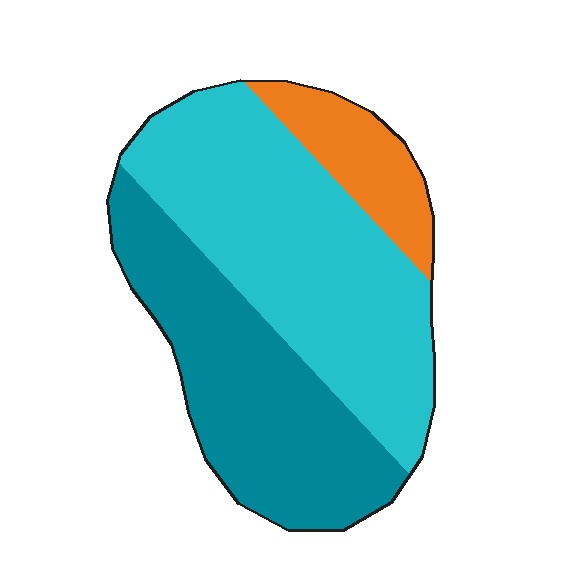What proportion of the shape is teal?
Teal covers 38% of the shape.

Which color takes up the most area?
Cyan, at roughly 50%.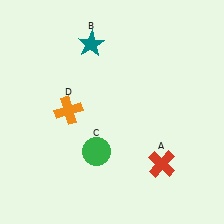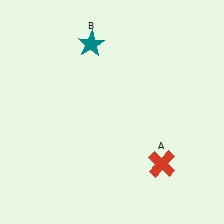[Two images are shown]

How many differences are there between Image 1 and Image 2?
There are 2 differences between the two images.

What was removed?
The orange cross (D), the green circle (C) were removed in Image 2.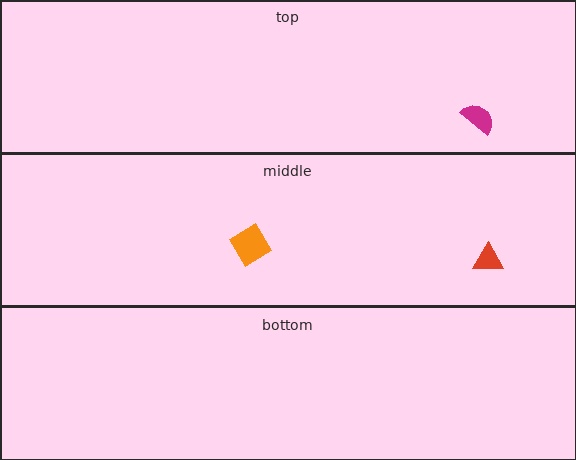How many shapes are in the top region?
1.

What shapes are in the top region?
The magenta semicircle.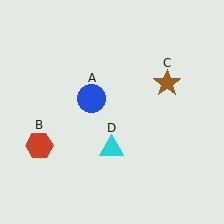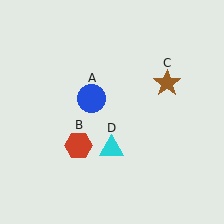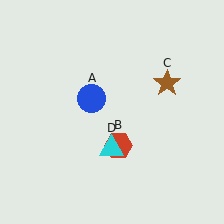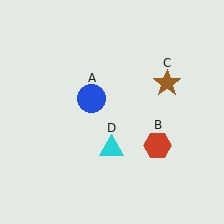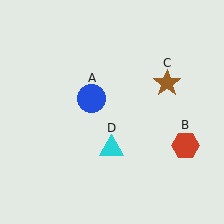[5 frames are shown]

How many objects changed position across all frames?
1 object changed position: red hexagon (object B).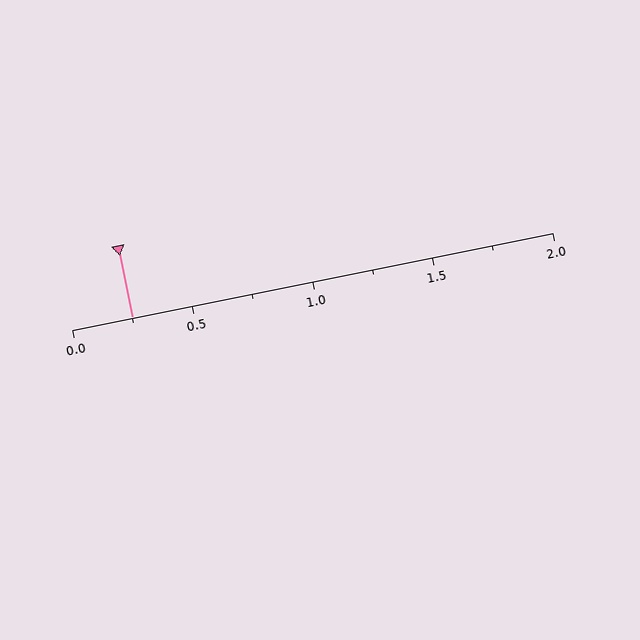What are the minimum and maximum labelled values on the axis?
The axis runs from 0.0 to 2.0.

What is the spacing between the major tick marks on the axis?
The major ticks are spaced 0.5 apart.